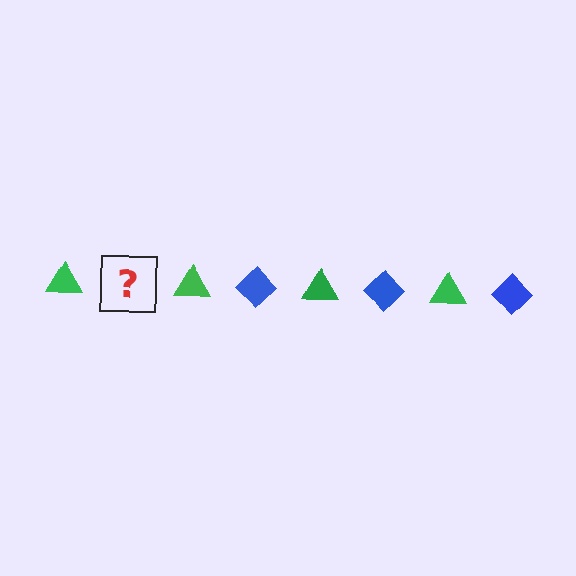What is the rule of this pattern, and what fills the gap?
The rule is that the pattern alternates between green triangle and blue diamond. The gap should be filled with a blue diamond.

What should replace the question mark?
The question mark should be replaced with a blue diamond.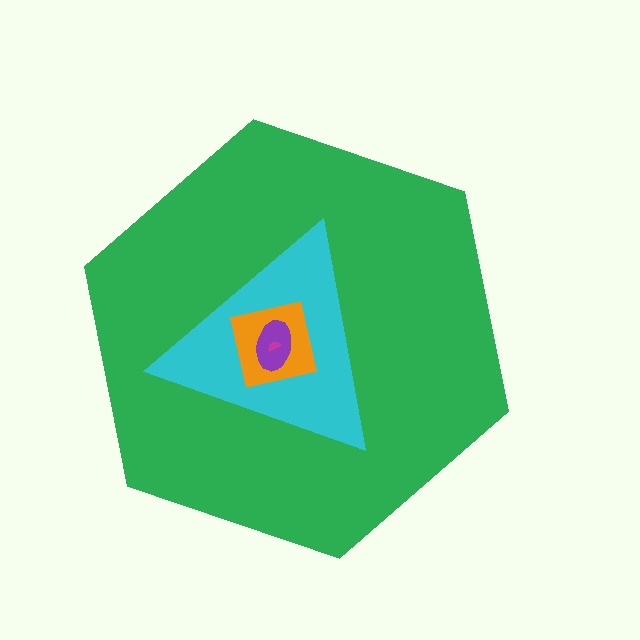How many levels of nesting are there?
5.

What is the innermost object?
The magenta semicircle.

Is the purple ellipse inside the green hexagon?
Yes.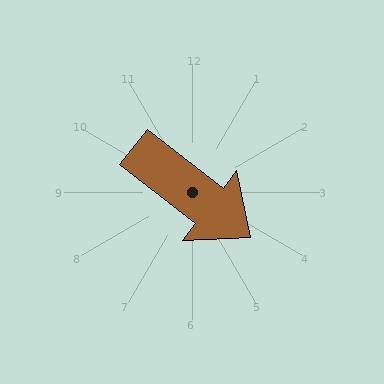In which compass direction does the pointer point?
Southeast.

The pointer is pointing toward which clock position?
Roughly 4 o'clock.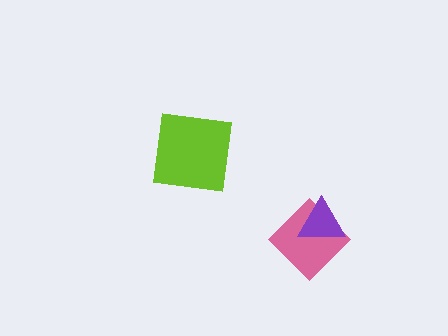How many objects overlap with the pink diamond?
1 object overlaps with the pink diamond.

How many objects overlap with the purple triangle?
1 object overlaps with the purple triangle.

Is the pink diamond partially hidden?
Yes, it is partially covered by another shape.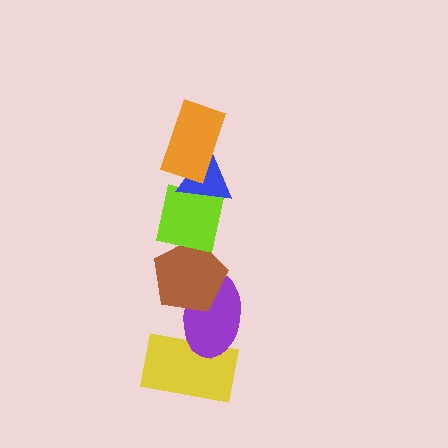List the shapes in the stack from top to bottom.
From top to bottom: the orange rectangle, the blue triangle, the lime square, the brown pentagon, the purple ellipse, the yellow rectangle.